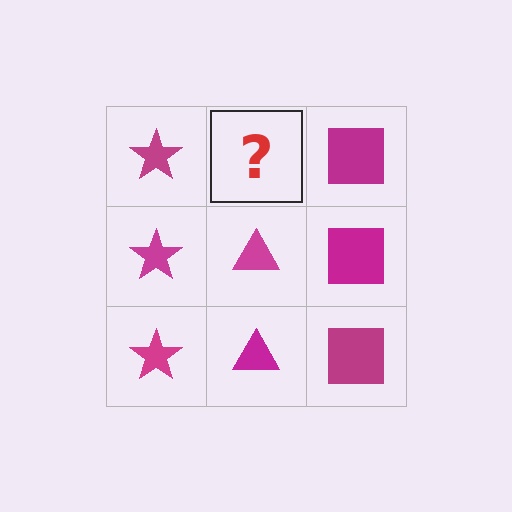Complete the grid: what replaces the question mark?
The question mark should be replaced with a magenta triangle.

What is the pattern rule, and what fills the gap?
The rule is that each column has a consistent shape. The gap should be filled with a magenta triangle.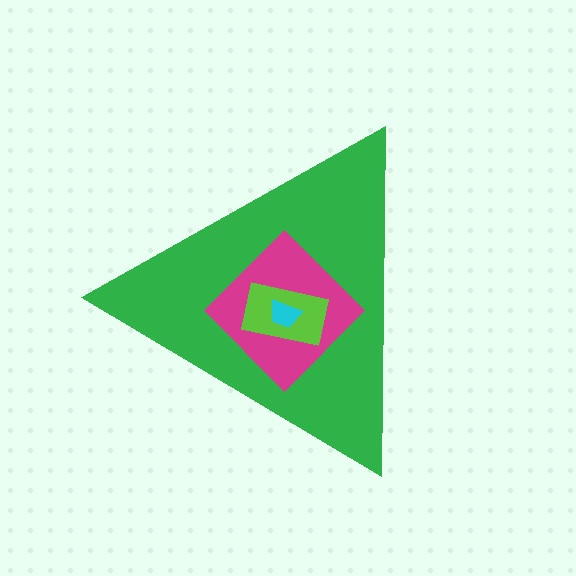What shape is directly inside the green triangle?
The magenta diamond.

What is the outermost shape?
The green triangle.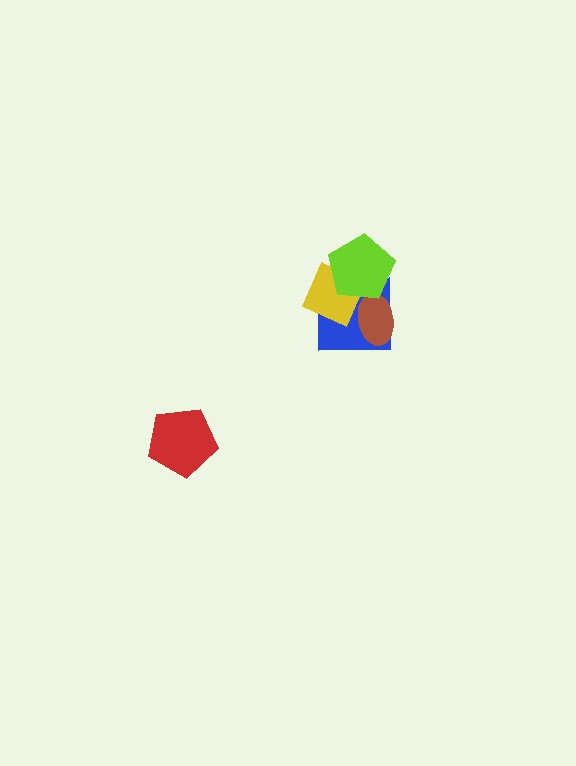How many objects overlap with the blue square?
3 objects overlap with the blue square.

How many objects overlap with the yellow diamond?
3 objects overlap with the yellow diamond.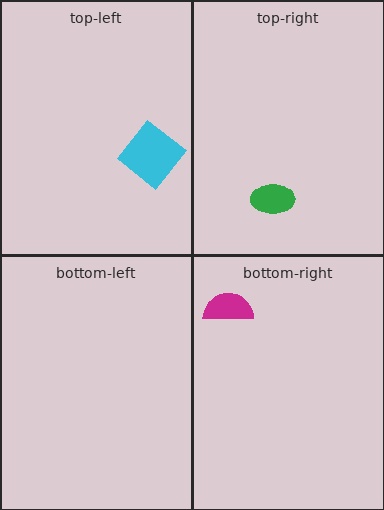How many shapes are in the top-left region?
1.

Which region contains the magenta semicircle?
The bottom-right region.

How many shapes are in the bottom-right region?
1.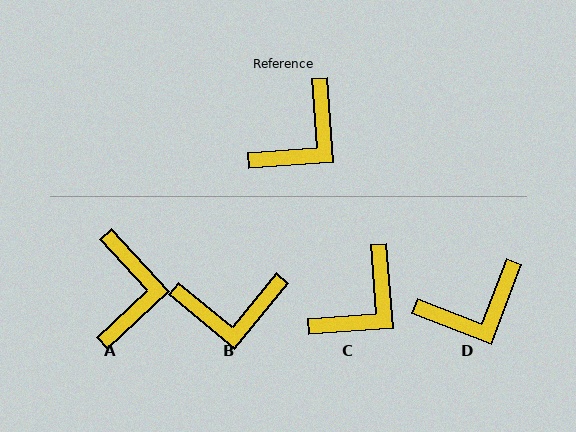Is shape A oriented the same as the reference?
No, it is off by about 39 degrees.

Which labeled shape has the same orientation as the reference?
C.